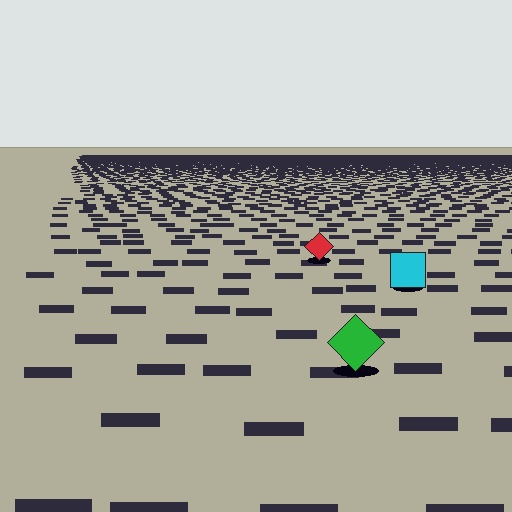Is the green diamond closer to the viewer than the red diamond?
Yes. The green diamond is closer — you can tell from the texture gradient: the ground texture is coarser near it.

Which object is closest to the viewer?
The green diamond is closest. The texture marks near it are larger and more spread out.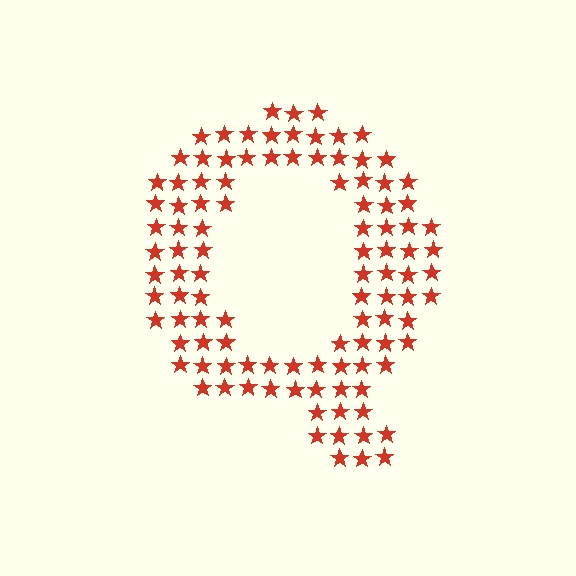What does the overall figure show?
The overall figure shows the letter Q.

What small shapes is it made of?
It is made of small stars.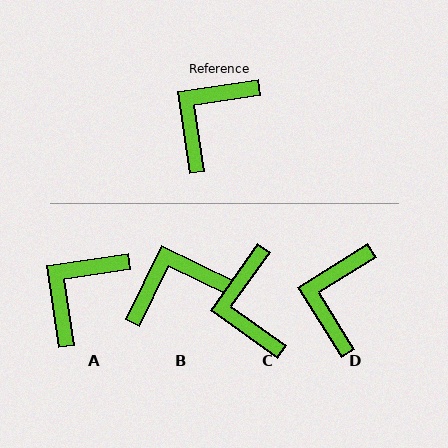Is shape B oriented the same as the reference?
No, it is off by about 34 degrees.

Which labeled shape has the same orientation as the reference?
A.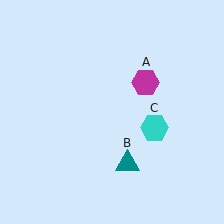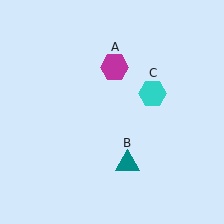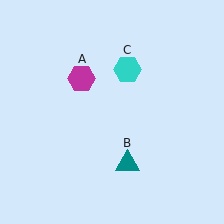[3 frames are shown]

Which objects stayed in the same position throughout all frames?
Teal triangle (object B) remained stationary.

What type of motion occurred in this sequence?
The magenta hexagon (object A), cyan hexagon (object C) rotated counterclockwise around the center of the scene.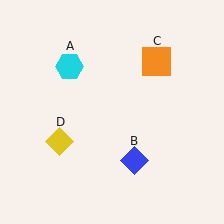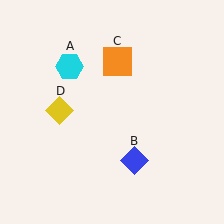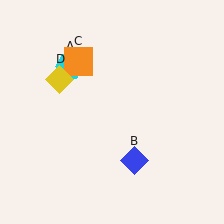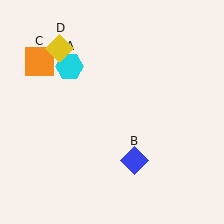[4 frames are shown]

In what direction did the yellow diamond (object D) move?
The yellow diamond (object D) moved up.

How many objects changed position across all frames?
2 objects changed position: orange square (object C), yellow diamond (object D).